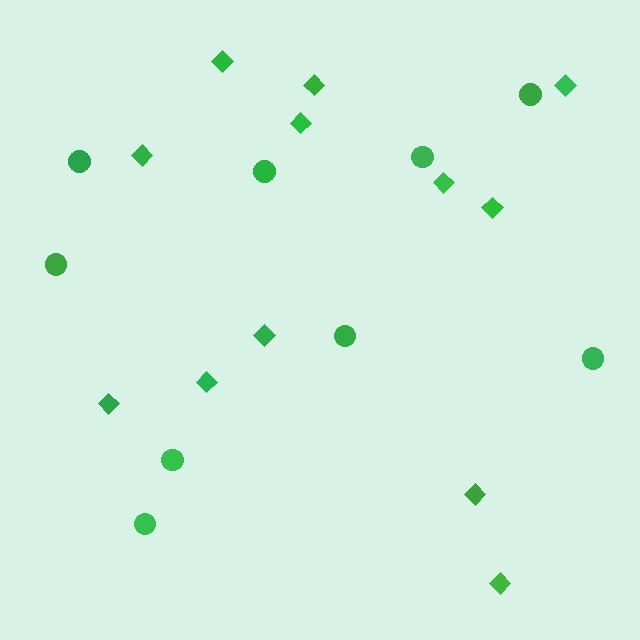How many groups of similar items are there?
There are 2 groups: one group of circles (9) and one group of diamonds (12).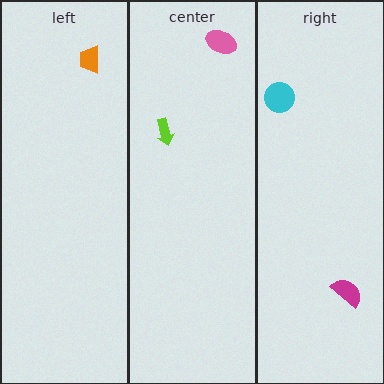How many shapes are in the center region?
2.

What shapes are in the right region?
The cyan circle, the magenta semicircle.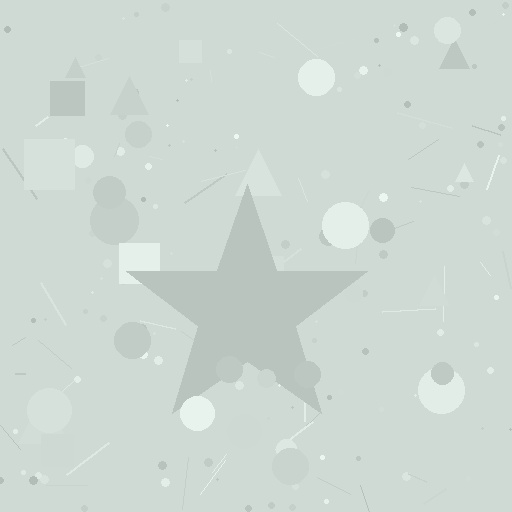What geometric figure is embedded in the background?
A star is embedded in the background.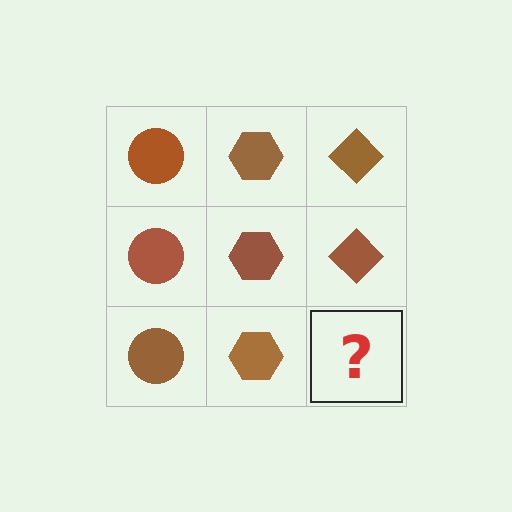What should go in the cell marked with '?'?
The missing cell should contain a brown diamond.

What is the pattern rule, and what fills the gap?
The rule is that each column has a consistent shape. The gap should be filled with a brown diamond.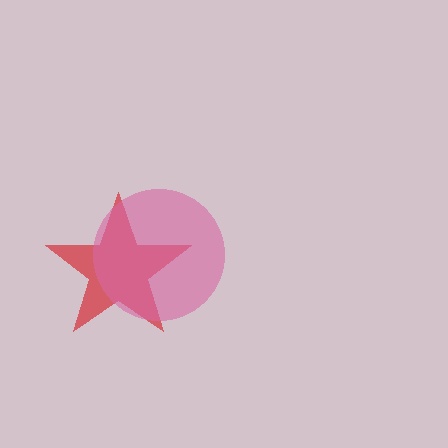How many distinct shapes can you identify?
There are 2 distinct shapes: a red star, a pink circle.